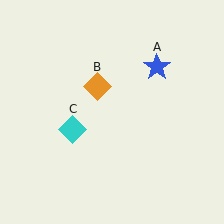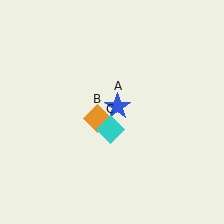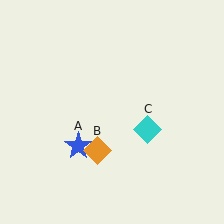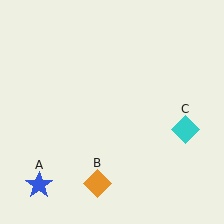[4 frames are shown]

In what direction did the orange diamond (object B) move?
The orange diamond (object B) moved down.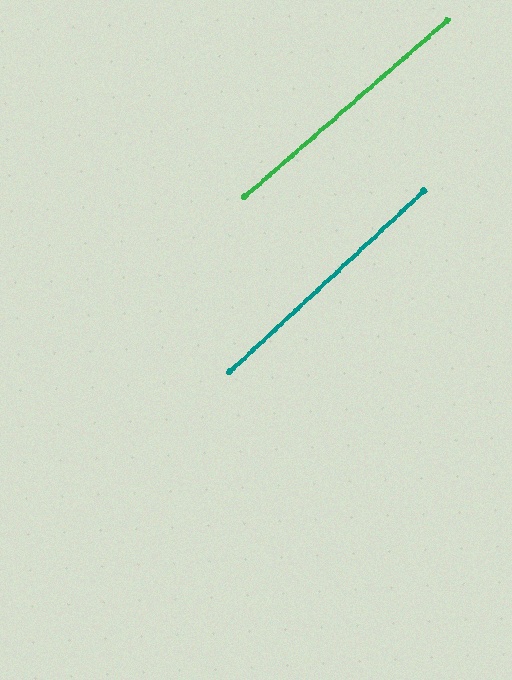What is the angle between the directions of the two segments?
Approximately 2 degrees.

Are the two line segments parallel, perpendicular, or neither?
Parallel — their directions differ by only 1.9°.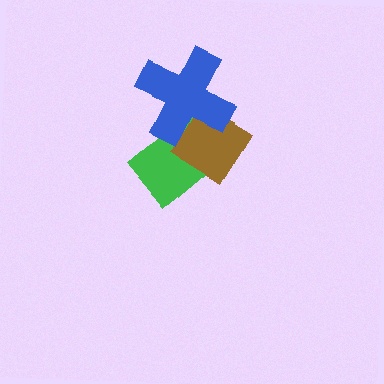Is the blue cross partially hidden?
No, no other shape covers it.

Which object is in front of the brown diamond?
The blue cross is in front of the brown diamond.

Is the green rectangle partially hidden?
Yes, it is partially covered by another shape.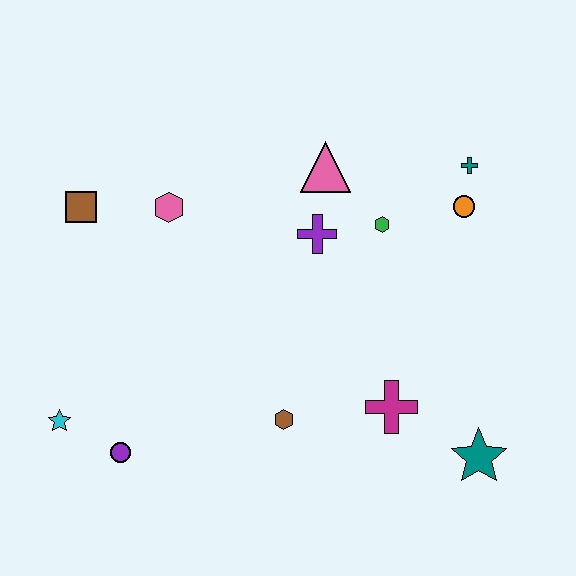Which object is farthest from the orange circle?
The cyan star is farthest from the orange circle.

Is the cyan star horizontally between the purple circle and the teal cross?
No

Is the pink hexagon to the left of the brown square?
No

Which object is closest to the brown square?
The pink hexagon is closest to the brown square.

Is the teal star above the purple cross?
No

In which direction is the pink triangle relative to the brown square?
The pink triangle is to the right of the brown square.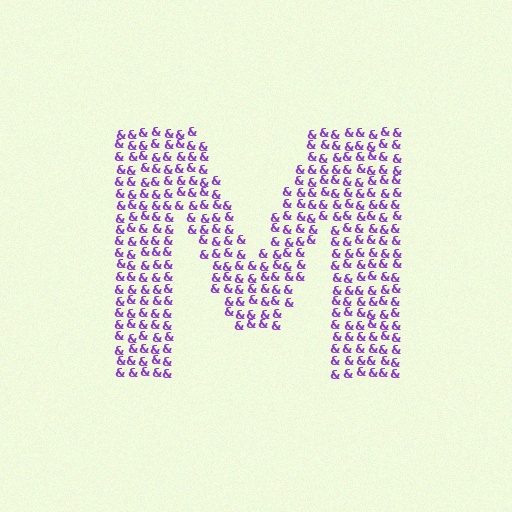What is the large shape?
The large shape is the letter M.